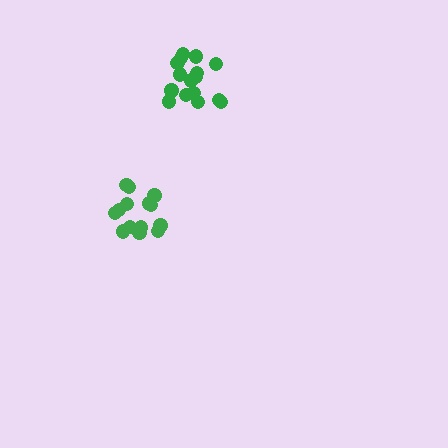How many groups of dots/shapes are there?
There are 2 groups.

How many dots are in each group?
Group 1: 14 dots, Group 2: 16 dots (30 total).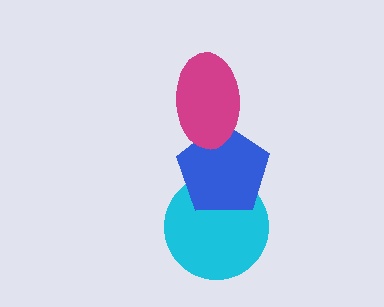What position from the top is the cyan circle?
The cyan circle is 3rd from the top.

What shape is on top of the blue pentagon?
The magenta ellipse is on top of the blue pentagon.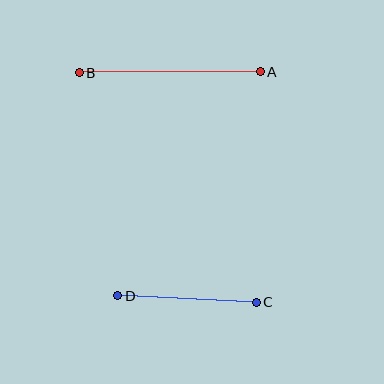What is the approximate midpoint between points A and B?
The midpoint is at approximately (170, 72) pixels.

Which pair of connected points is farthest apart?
Points A and B are farthest apart.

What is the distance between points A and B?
The distance is approximately 181 pixels.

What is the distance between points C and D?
The distance is approximately 139 pixels.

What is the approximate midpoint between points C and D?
The midpoint is at approximately (187, 299) pixels.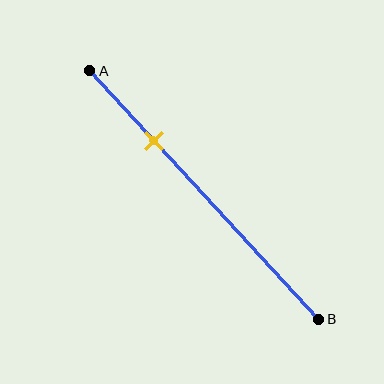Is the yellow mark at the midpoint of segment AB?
No, the mark is at about 30% from A, not at the 50% midpoint.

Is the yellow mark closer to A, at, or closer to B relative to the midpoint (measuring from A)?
The yellow mark is closer to point A than the midpoint of segment AB.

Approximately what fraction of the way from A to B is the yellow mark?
The yellow mark is approximately 30% of the way from A to B.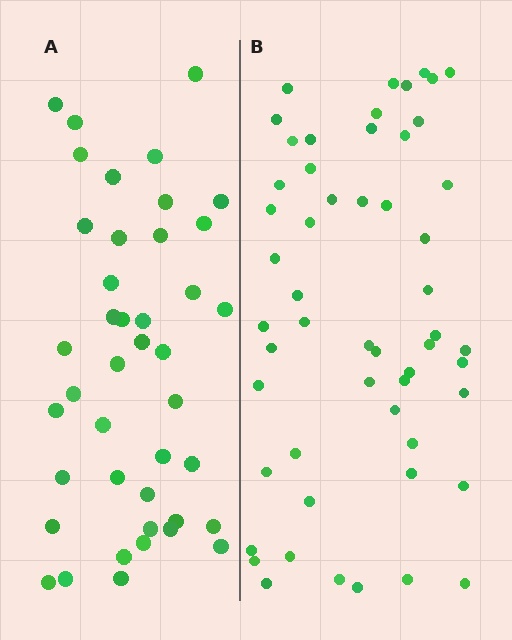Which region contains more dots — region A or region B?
Region B (the right region) has more dots.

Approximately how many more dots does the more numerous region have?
Region B has roughly 12 or so more dots than region A.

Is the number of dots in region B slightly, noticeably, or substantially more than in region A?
Region B has noticeably more, but not dramatically so. The ratio is roughly 1.3 to 1.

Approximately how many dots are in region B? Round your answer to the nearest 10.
About 50 dots. (The exact count is 54, which rounds to 50.)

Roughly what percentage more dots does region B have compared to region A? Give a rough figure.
About 30% more.